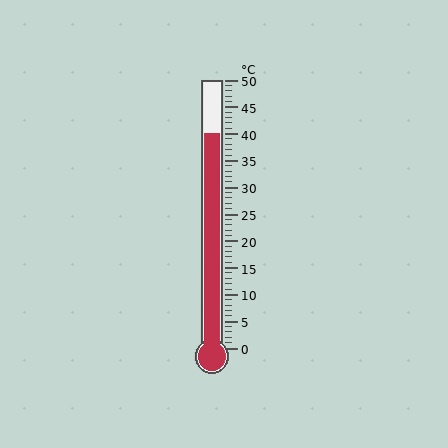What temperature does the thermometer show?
The thermometer shows approximately 40°C.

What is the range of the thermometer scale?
The thermometer scale ranges from 0°C to 50°C.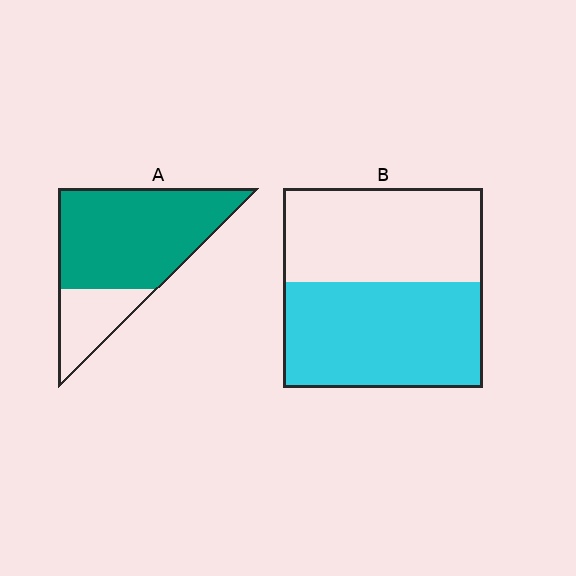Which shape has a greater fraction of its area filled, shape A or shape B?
Shape A.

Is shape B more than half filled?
Roughly half.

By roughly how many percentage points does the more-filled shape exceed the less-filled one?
By roughly 20 percentage points (A over B).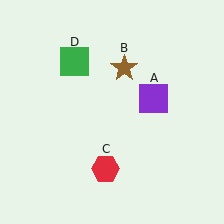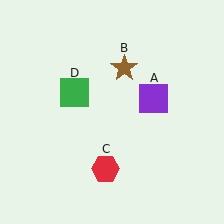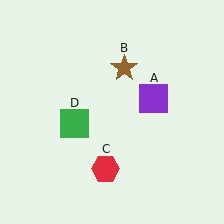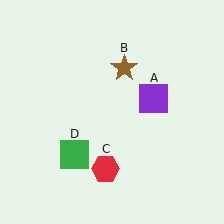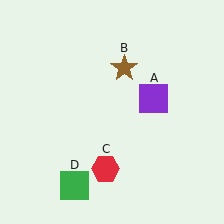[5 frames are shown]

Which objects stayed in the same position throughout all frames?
Purple square (object A) and brown star (object B) and red hexagon (object C) remained stationary.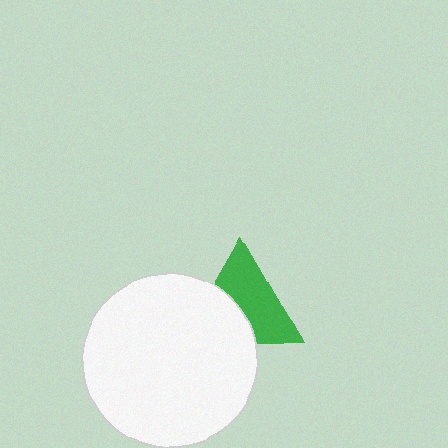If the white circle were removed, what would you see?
You would see the complete green triangle.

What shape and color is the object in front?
The object in front is a white circle.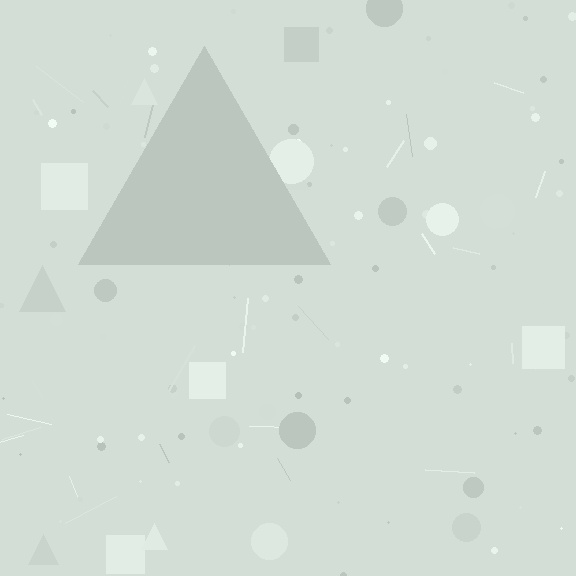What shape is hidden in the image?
A triangle is hidden in the image.